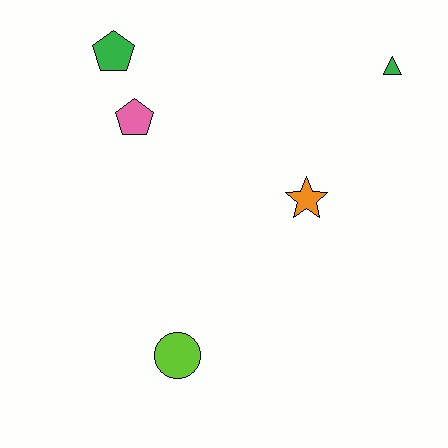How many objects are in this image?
There are 5 objects.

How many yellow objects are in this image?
There are no yellow objects.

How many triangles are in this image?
There is 1 triangle.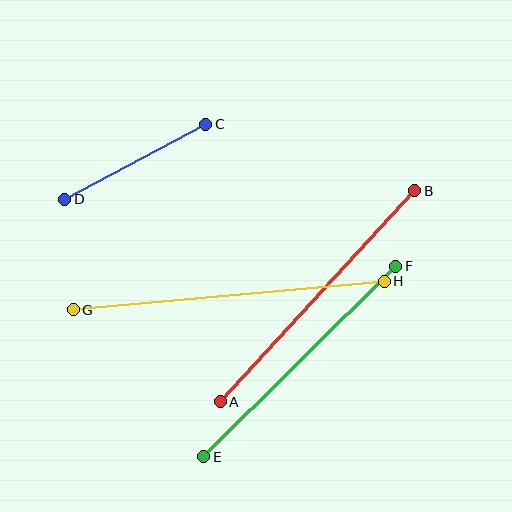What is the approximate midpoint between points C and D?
The midpoint is at approximately (135, 162) pixels.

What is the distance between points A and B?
The distance is approximately 287 pixels.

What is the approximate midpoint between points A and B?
The midpoint is at approximately (318, 296) pixels.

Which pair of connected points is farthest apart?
Points G and H are farthest apart.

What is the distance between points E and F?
The distance is approximately 270 pixels.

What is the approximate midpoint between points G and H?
The midpoint is at approximately (229, 296) pixels.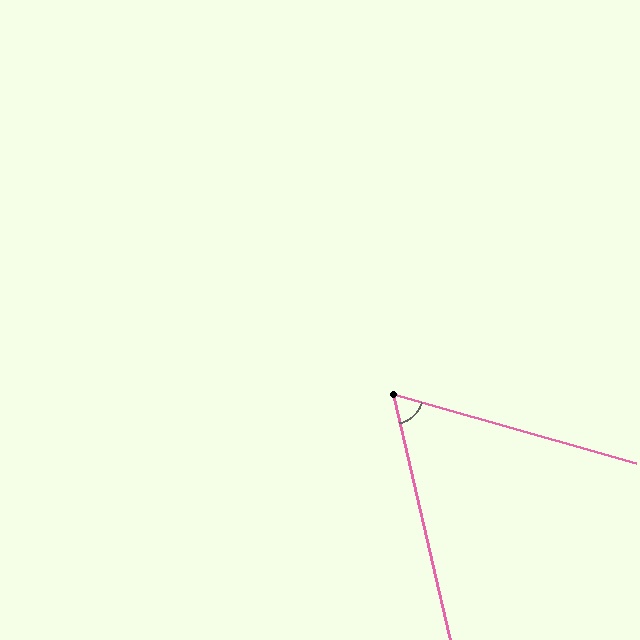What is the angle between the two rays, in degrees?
Approximately 61 degrees.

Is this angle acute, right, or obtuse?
It is acute.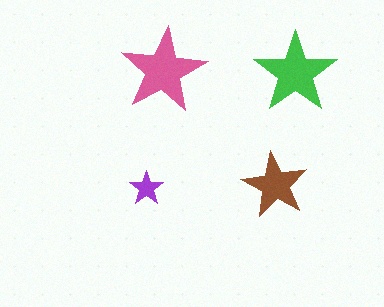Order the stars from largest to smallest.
the pink one, the green one, the brown one, the purple one.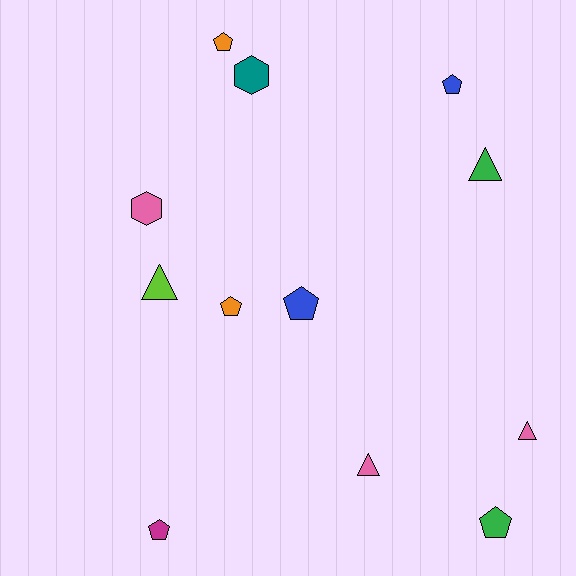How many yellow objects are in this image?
There are no yellow objects.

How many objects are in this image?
There are 12 objects.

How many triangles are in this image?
There are 4 triangles.